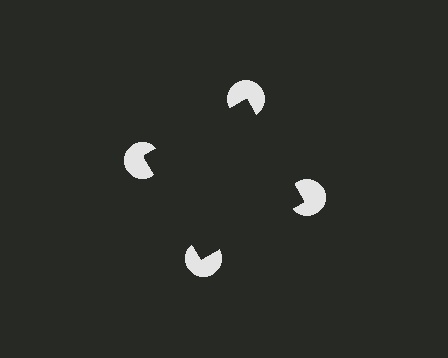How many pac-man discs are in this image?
There are 4 — one at each vertex of the illusory square.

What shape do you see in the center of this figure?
An illusory square — its edges are inferred from the aligned wedge cuts in the pac-man discs, not physically drawn.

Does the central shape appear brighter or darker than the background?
It typically appears slightly darker than the background, even though no actual brightness change is drawn.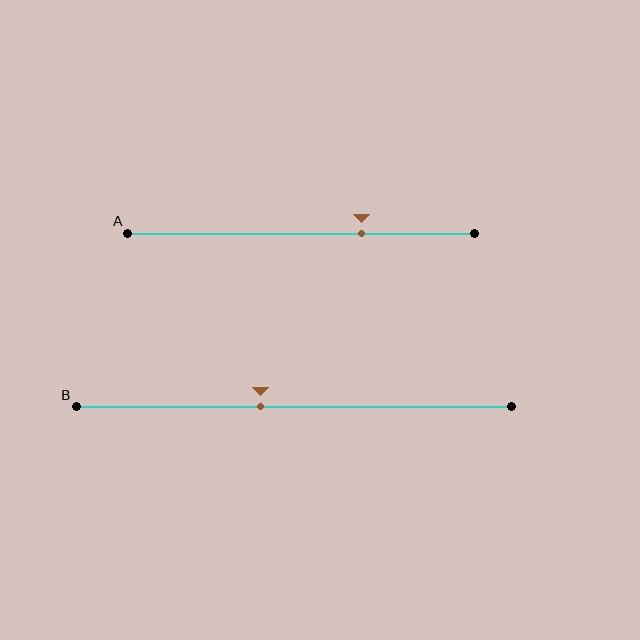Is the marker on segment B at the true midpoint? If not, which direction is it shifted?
No, the marker on segment B is shifted to the left by about 8% of the segment length.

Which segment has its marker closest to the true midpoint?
Segment B has its marker closest to the true midpoint.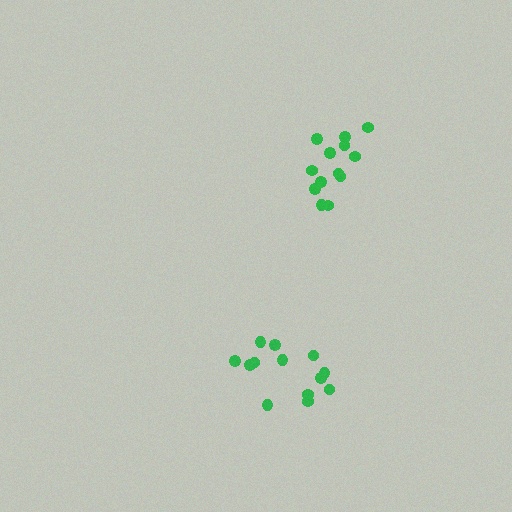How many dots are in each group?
Group 1: 13 dots, Group 2: 13 dots (26 total).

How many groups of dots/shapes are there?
There are 2 groups.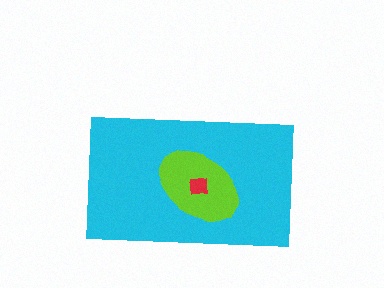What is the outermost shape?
The cyan rectangle.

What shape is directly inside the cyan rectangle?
The lime ellipse.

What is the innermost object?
The red square.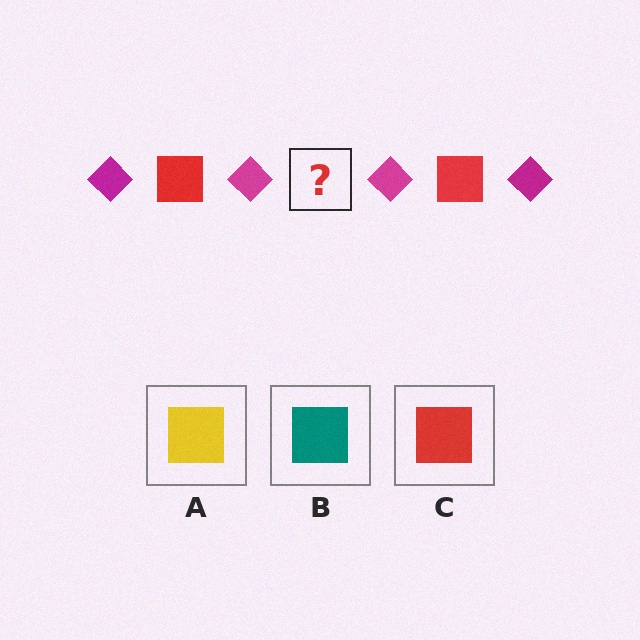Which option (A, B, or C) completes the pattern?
C.